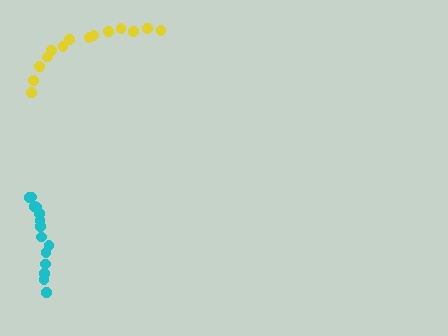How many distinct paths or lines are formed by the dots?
There are 2 distinct paths.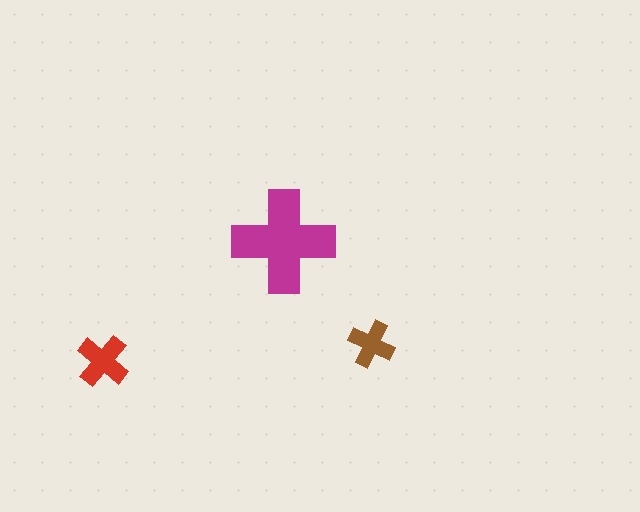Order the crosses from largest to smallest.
the magenta one, the red one, the brown one.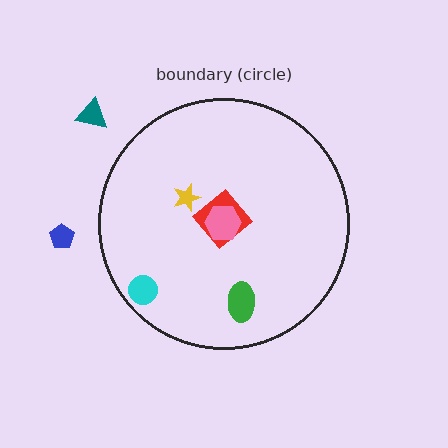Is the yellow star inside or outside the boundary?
Inside.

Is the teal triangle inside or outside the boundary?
Outside.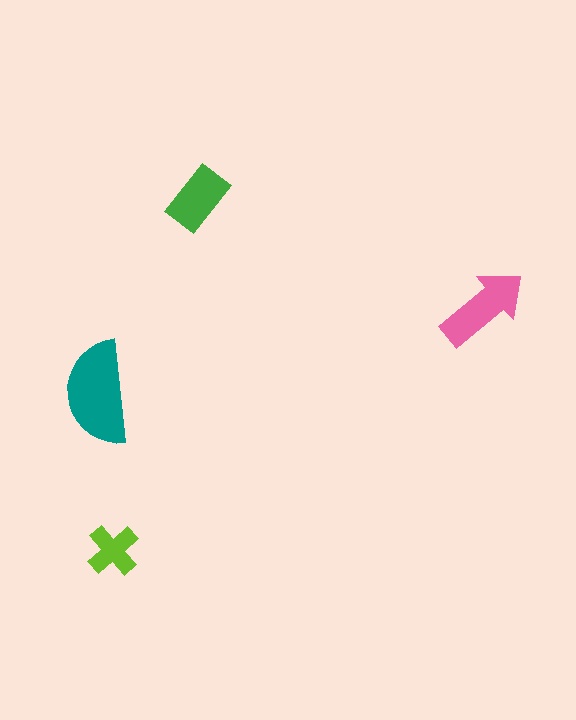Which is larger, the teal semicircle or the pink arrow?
The teal semicircle.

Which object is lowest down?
The lime cross is bottommost.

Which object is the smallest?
The lime cross.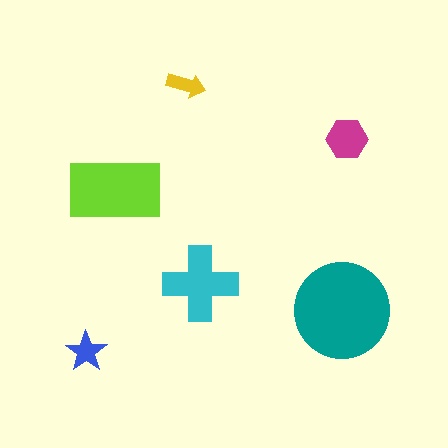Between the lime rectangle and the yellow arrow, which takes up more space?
The lime rectangle.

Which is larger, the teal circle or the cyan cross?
The teal circle.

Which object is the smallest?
The yellow arrow.